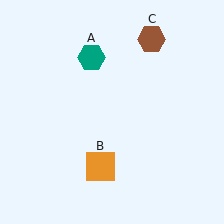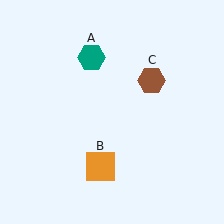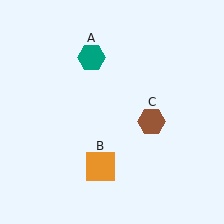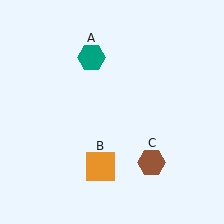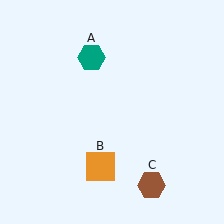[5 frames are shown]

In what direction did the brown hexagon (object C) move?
The brown hexagon (object C) moved down.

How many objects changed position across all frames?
1 object changed position: brown hexagon (object C).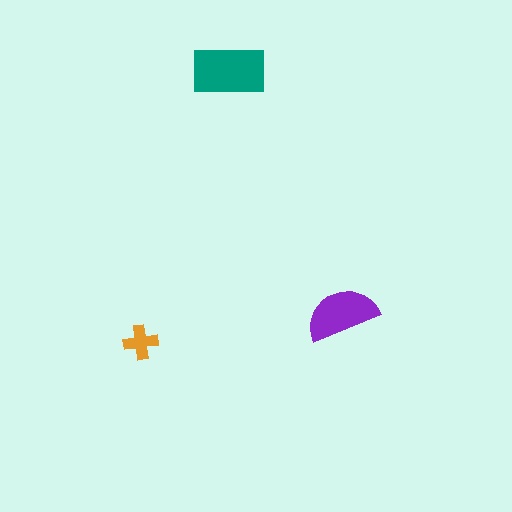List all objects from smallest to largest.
The orange cross, the purple semicircle, the teal rectangle.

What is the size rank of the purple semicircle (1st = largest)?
2nd.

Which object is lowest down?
The orange cross is bottommost.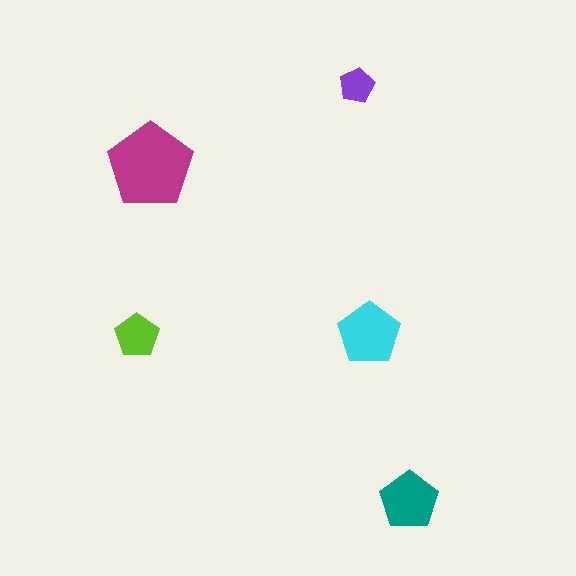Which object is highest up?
The purple pentagon is topmost.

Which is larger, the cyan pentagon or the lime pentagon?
The cyan one.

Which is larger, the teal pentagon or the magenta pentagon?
The magenta one.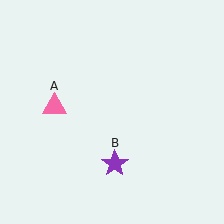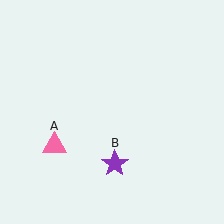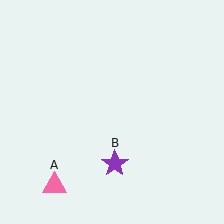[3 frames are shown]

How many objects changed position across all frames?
1 object changed position: pink triangle (object A).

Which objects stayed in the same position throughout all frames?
Purple star (object B) remained stationary.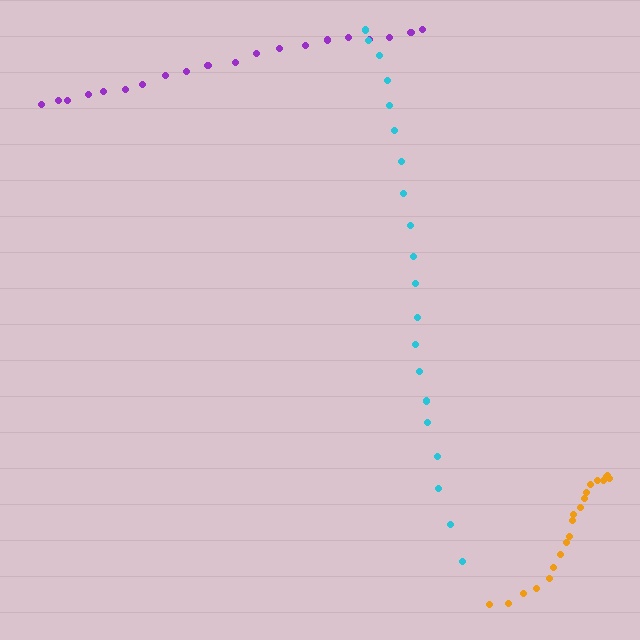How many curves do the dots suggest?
There are 3 distinct paths.